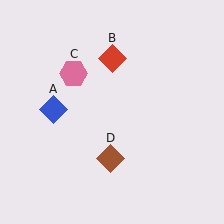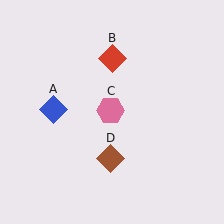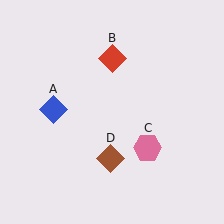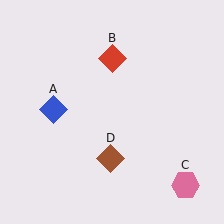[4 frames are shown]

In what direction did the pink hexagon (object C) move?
The pink hexagon (object C) moved down and to the right.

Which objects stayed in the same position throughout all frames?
Blue diamond (object A) and red diamond (object B) and brown diamond (object D) remained stationary.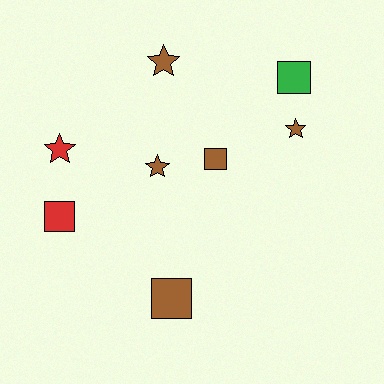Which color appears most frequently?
Brown, with 5 objects.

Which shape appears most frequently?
Square, with 4 objects.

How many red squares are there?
There is 1 red square.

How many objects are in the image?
There are 8 objects.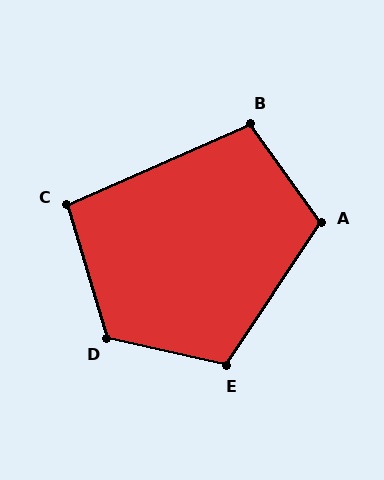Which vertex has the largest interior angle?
D, at approximately 119 degrees.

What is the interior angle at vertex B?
Approximately 102 degrees (obtuse).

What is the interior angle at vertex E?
Approximately 111 degrees (obtuse).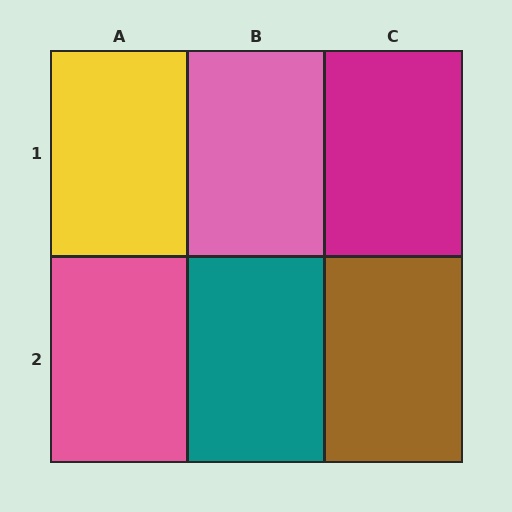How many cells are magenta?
1 cell is magenta.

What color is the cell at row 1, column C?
Magenta.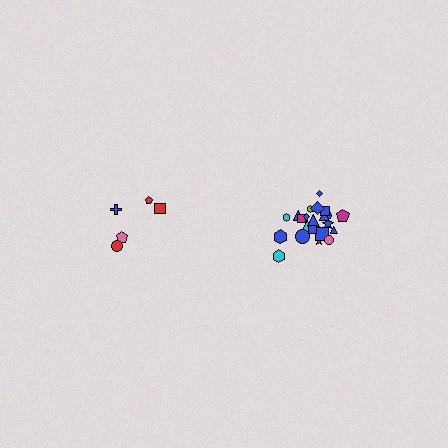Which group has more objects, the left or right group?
The right group.